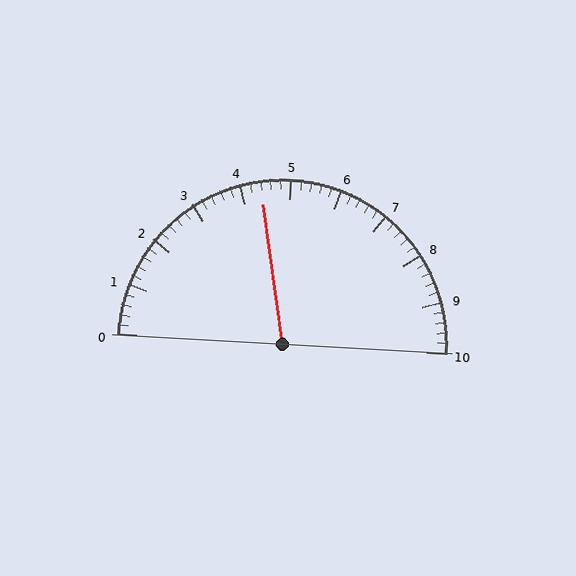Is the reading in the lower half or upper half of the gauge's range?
The reading is in the lower half of the range (0 to 10).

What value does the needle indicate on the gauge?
The needle indicates approximately 4.4.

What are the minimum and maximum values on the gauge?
The gauge ranges from 0 to 10.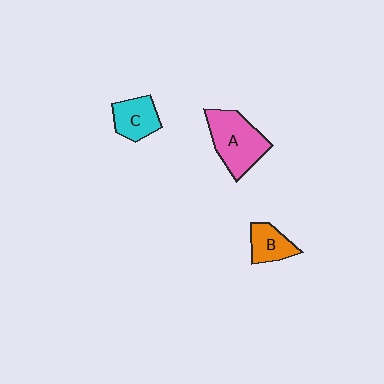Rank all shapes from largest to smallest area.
From largest to smallest: A (pink), C (cyan), B (orange).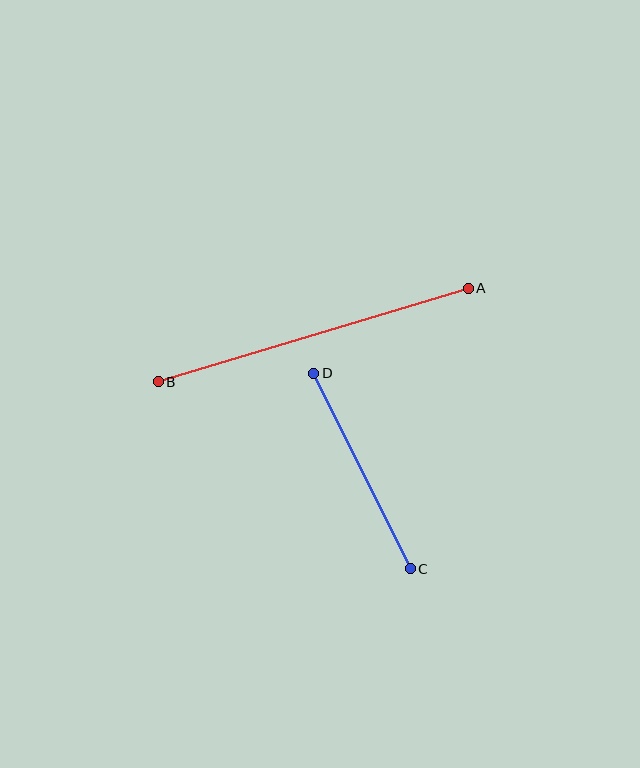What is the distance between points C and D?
The distance is approximately 218 pixels.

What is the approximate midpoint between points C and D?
The midpoint is at approximately (362, 471) pixels.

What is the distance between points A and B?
The distance is approximately 324 pixels.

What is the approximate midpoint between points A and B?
The midpoint is at approximately (313, 335) pixels.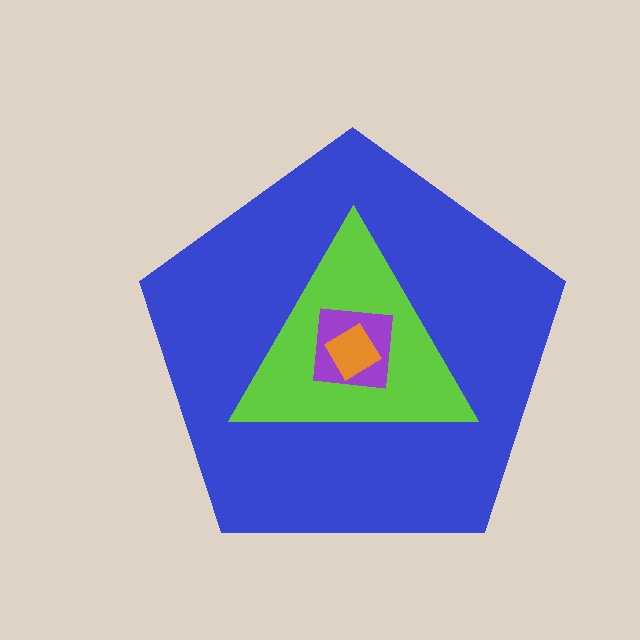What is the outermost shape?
The blue pentagon.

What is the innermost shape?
The orange diamond.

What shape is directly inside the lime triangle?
The purple square.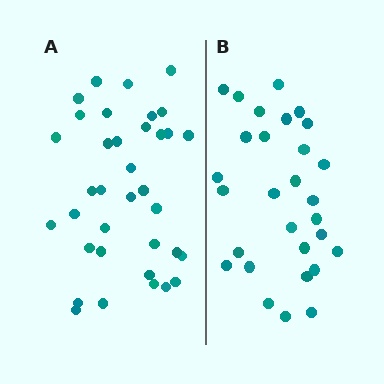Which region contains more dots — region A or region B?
Region A (the left region) has more dots.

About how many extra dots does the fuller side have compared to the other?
Region A has roughly 8 or so more dots than region B.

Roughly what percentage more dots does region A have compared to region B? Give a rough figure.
About 25% more.